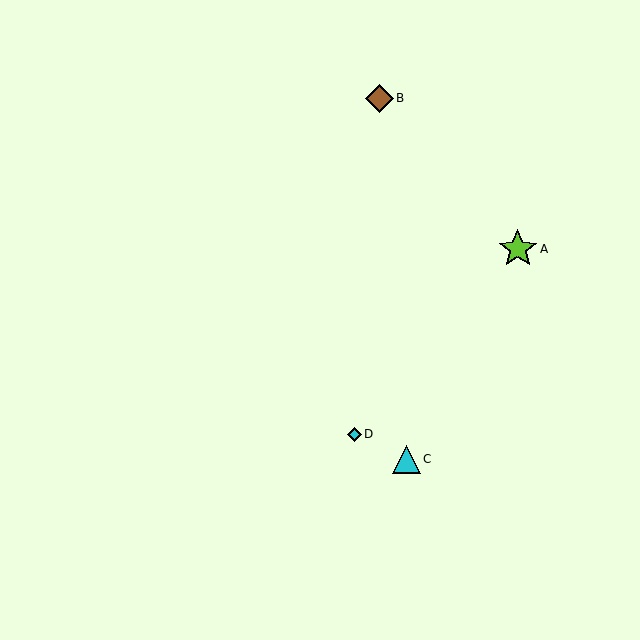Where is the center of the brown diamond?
The center of the brown diamond is at (379, 98).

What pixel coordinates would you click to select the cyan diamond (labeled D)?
Click at (354, 434) to select the cyan diamond D.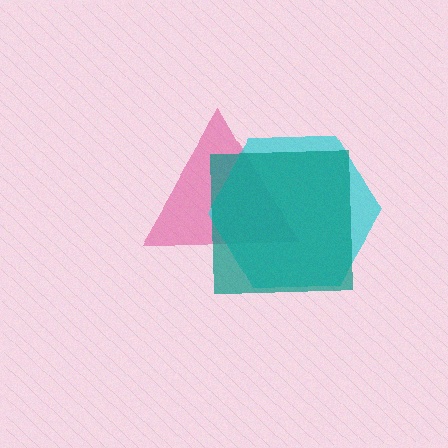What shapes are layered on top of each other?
The layered shapes are: a pink triangle, a cyan hexagon, a teal square.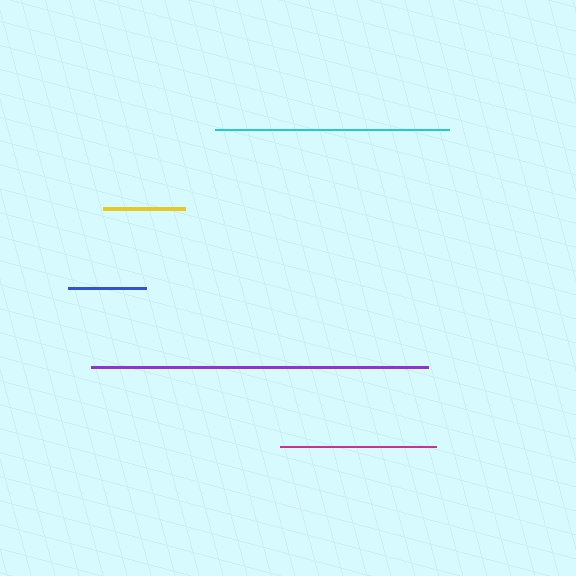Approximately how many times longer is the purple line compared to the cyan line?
The purple line is approximately 1.4 times the length of the cyan line.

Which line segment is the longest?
The purple line is the longest at approximately 337 pixels.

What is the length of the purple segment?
The purple segment is approximately 337 pixels long.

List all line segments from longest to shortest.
From longest to shortest: purple, cyan, magenta, yellow, blue.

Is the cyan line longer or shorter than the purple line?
The purple line is longer than the cyan line.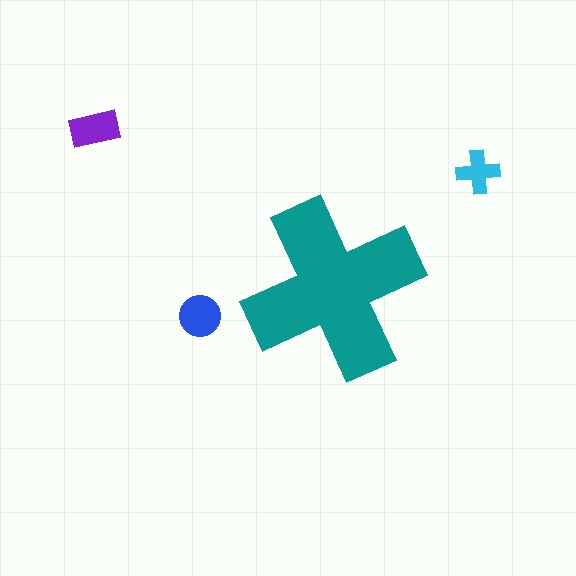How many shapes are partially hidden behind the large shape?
0 shapes are partially hidden.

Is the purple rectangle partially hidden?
No, the purple rectangle is fully visible.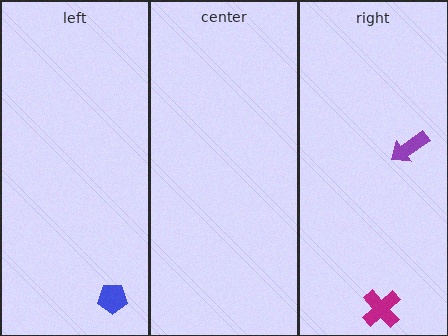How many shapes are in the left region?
1.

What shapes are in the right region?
The magenta cross, the purple arrow.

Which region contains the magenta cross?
The right region.